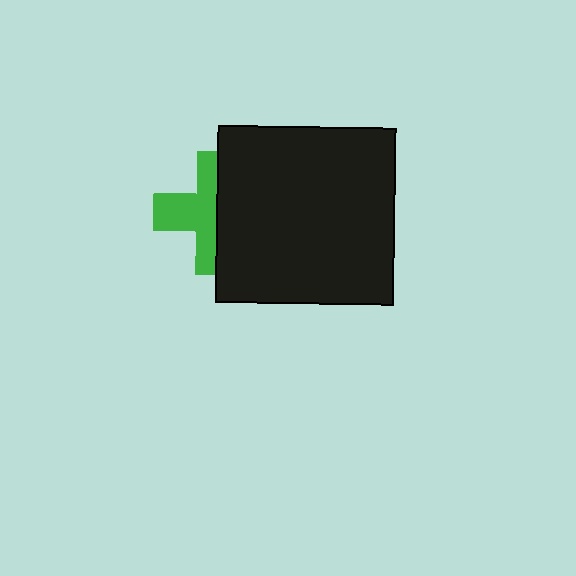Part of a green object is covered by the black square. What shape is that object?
It is a cross.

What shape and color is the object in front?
The object in front is a black square.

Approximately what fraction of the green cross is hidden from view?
Roughly 47% of the green cross is hidden behind the black square.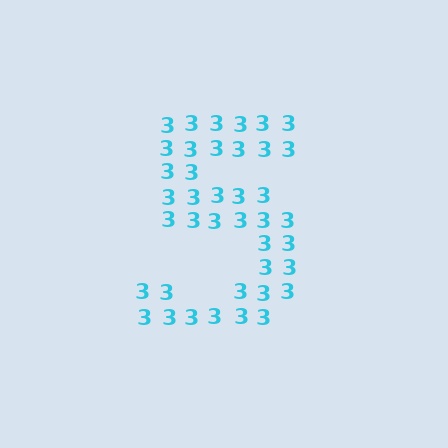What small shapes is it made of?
It is made of small digit 3's.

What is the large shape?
The large shape is the digit 5.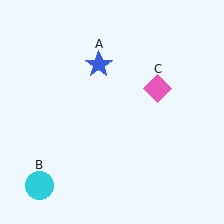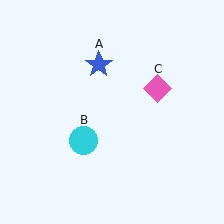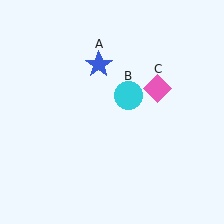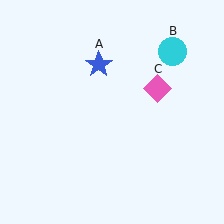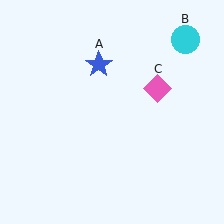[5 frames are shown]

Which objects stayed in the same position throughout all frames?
Blue star (object A) and pink diamond (object C) remained stationary.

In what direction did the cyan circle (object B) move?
The cyan circle (object B) moved up and to the right.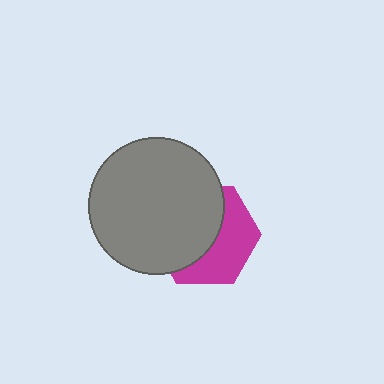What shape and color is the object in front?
The object in front is a gray circle.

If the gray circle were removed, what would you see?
You would see the complete magenta hexagon.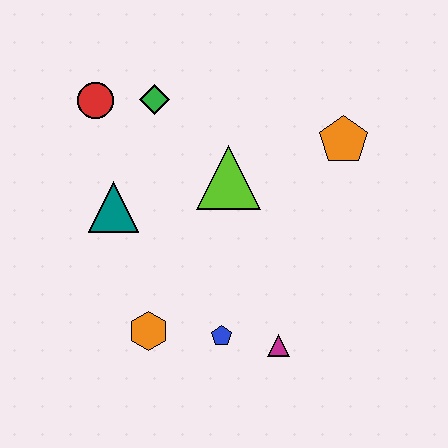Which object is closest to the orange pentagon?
The lime triangle is closest to the orange pentagon.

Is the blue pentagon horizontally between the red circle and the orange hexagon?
No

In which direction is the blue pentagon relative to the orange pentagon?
The blue pentagon is below the orange pentagon.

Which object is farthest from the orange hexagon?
The orange pentagon is farthest from the orange hexagon.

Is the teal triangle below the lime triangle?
Yes